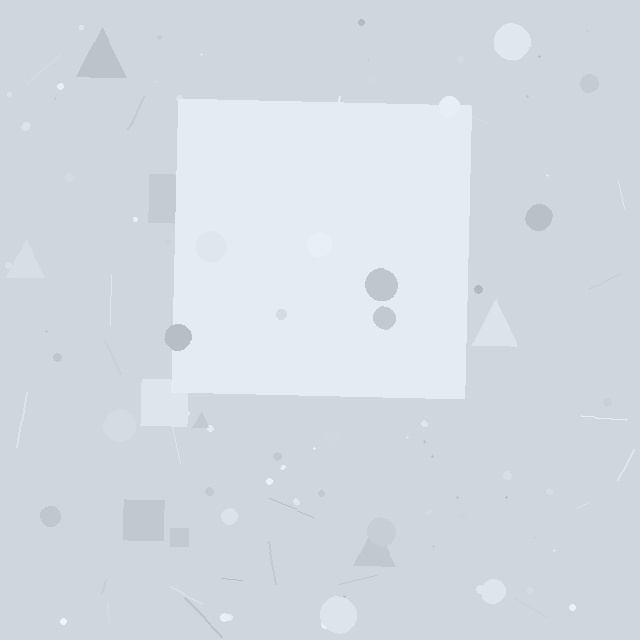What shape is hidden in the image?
A square is hidden in the image.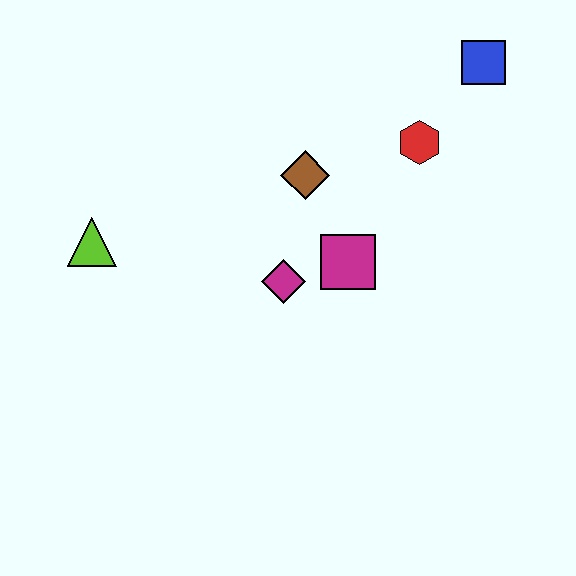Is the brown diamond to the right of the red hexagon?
No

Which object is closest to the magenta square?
The magenta diamond is closest to the magenta square.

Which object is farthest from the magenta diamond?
The blue square is farthest from the magenta diamond.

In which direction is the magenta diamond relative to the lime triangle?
The magenta diamond is to the right of the lime triangle.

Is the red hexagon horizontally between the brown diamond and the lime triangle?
No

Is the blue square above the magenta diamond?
Yes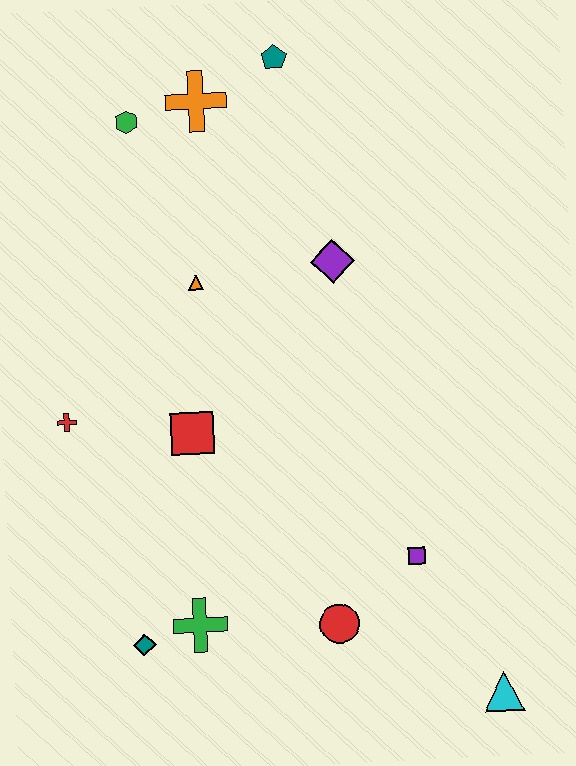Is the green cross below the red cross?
Yes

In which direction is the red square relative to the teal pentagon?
The red square is below the teal pentagon.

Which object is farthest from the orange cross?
The cyan triangle is farthest from the orange cross.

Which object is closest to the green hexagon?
The orange cross is closest to the green hexagon.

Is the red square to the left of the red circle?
Yes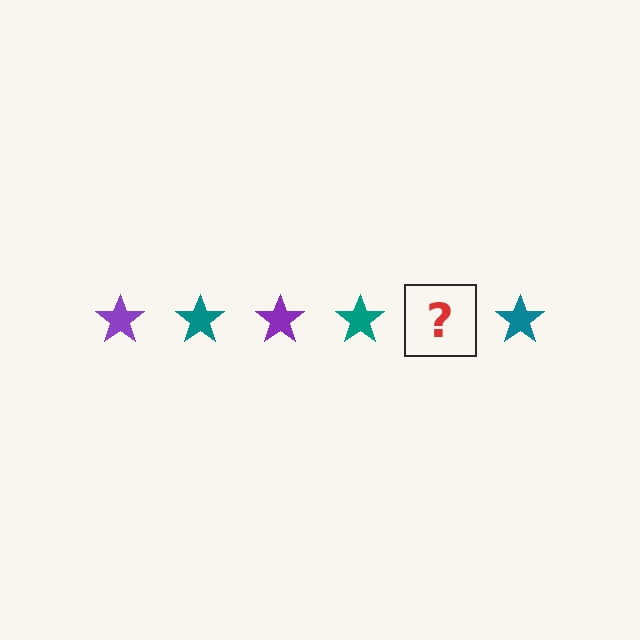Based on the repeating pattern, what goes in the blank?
The blank should be a purple star.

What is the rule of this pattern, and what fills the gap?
The rule is that the pattern cycles through purple, teal stars. The gap should be filled with a purple star.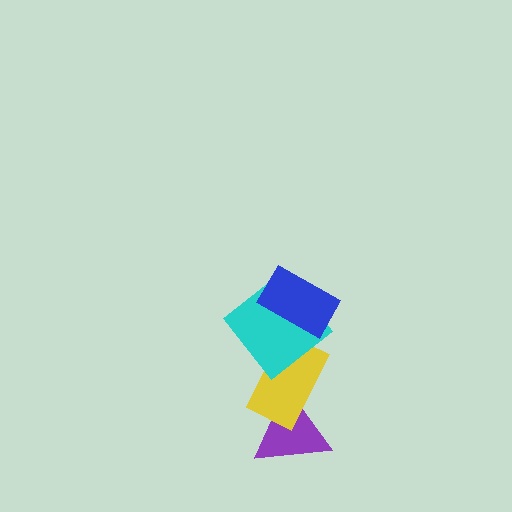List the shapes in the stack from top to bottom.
From top to bottom: the blue rectangle, the cyan diamond, the yellow rectangle, the purple triangle.